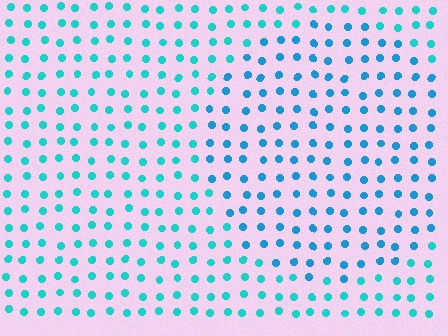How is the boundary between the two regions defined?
The boundary is defined purely by a slight shift in hue (about 22 degrees). Spacing, size, and orientation are identical on both sides.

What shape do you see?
I see a circle.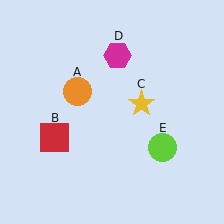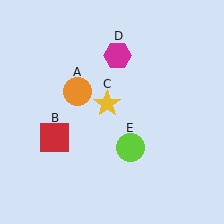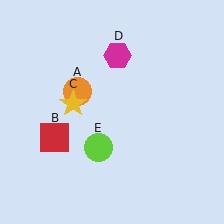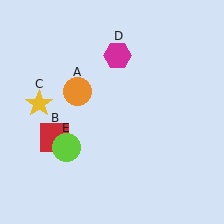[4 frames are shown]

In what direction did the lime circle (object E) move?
The lime circle (object E) moved left.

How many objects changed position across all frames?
2 objects changed position: yellow star (object C), lime circle (object E).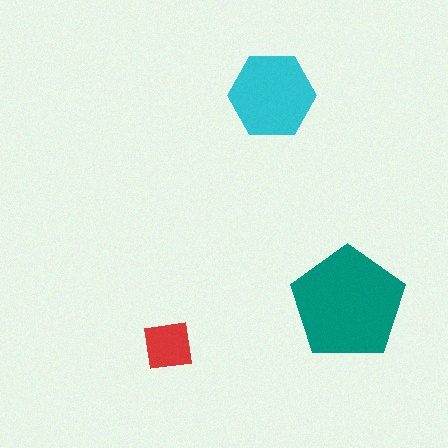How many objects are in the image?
There are 3 objects in the image.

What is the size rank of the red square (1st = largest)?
3rd.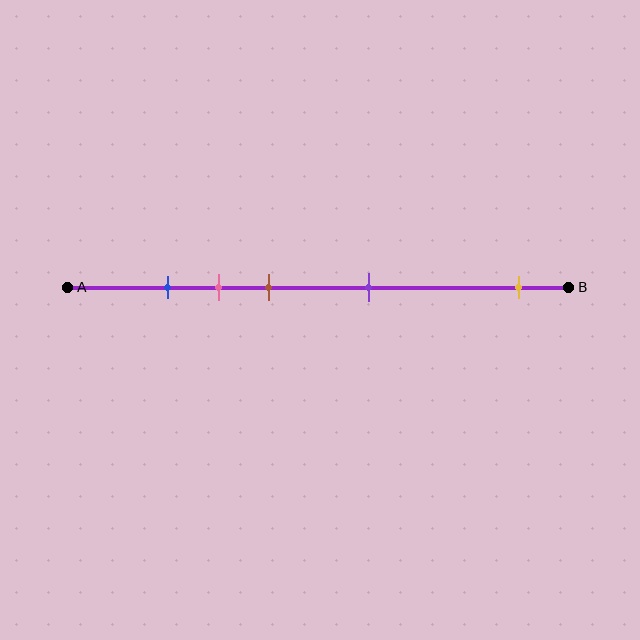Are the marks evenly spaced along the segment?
No, the marks are not evenly spaced.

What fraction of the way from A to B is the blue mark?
The blue mark is approximately 20% (0.2) of the way from A to B.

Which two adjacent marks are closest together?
The blue and pink marks are the closest adjacent pair.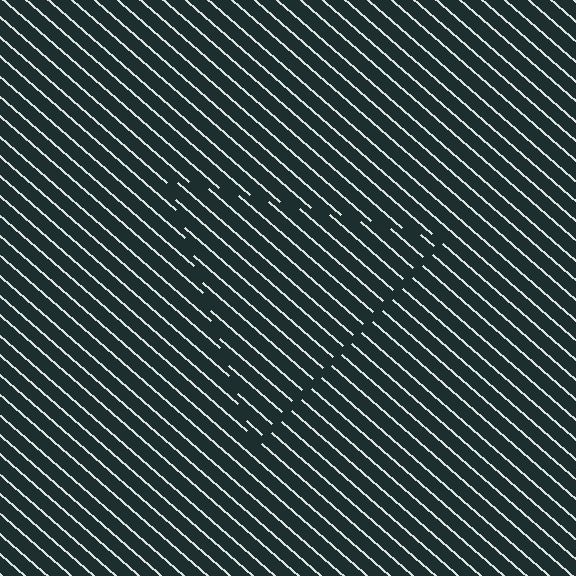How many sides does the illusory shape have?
3 sides — the line-ends trace a triangle.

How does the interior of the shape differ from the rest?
The interior of the shape contains the same grating, shifted by half a period — the contour is defined by the phase discontinuity where line-ends from the inner and outer gratings abut.